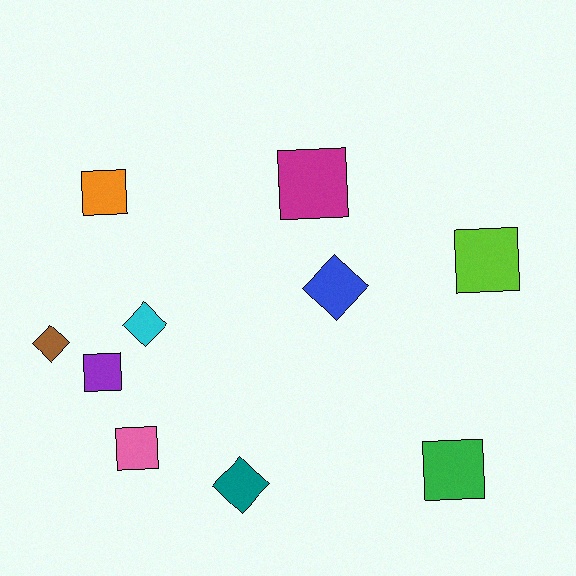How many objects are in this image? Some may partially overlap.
There are 10 objects.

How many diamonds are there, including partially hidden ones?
There are 4 diamonds.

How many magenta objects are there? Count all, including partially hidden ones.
There is 1 magenta object.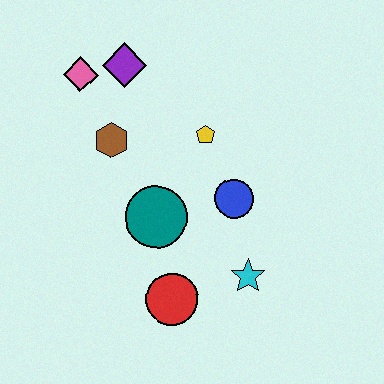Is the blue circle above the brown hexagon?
No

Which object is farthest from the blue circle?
The pink diamond is farthest from the blue circle.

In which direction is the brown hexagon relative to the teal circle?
The brown hexagon is above the teal circle.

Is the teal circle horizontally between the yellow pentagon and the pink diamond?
Yes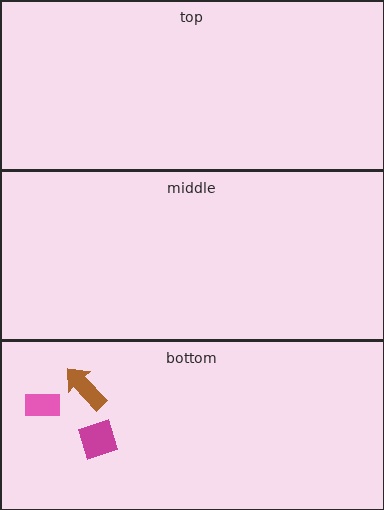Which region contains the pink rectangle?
The bottom region.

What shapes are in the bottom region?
The magenta diamond, the pink rectangle, the brown arrow.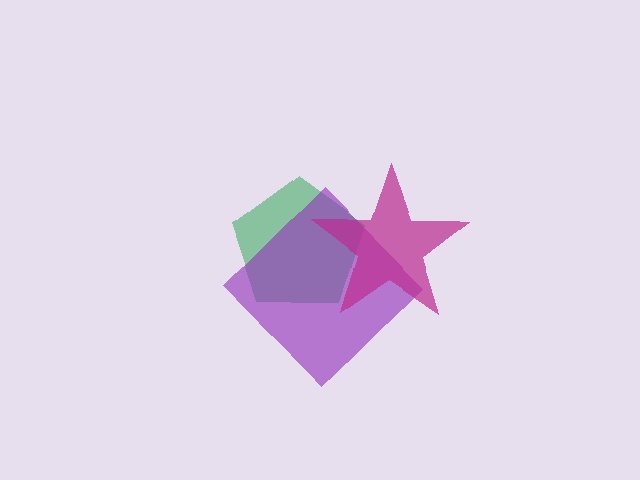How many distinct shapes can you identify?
There are 3 distinct shapes: a green pentagon, a purple diamond, a magenta star.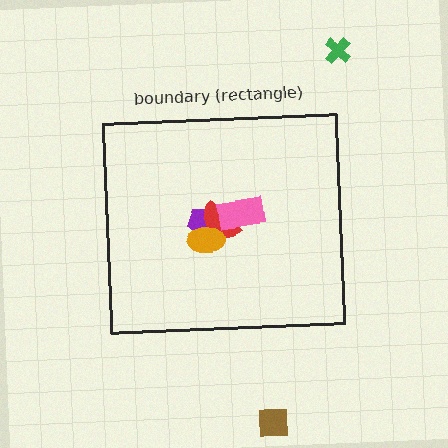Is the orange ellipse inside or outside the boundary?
Inside.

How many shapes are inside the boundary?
4 inside, 2 outside.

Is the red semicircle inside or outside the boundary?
Inside.